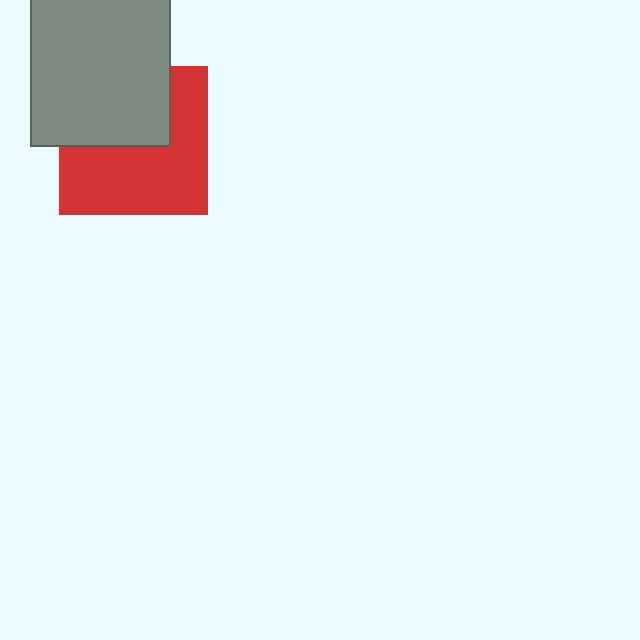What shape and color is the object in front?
The object in front is a gray rectangle.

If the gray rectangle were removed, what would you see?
You would see the complete red square.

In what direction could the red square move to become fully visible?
The red square could move down. That would shift it out from behind the gray rectangle entirely.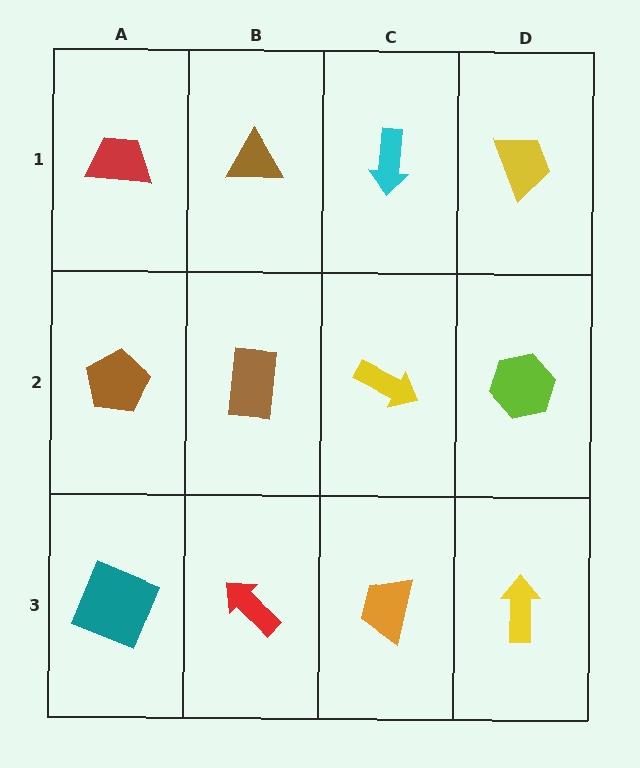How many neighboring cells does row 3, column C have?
3.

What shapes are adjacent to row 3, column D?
A lime hexagon (row 2, column D), an orange trapezoid (row 3, column C).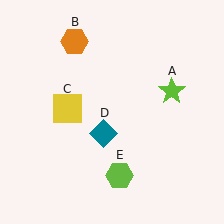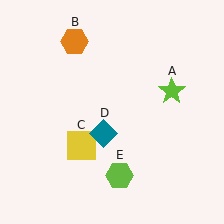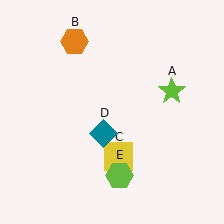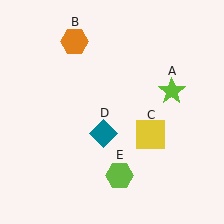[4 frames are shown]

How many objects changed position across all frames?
1 object changed position: yellow square (object C).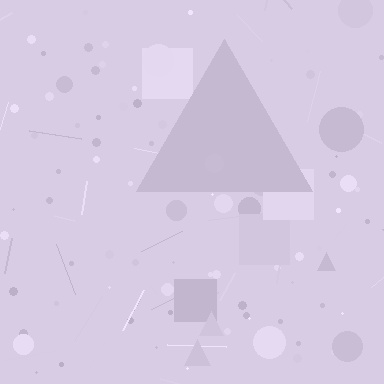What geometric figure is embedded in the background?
A triangle is embedded in the background.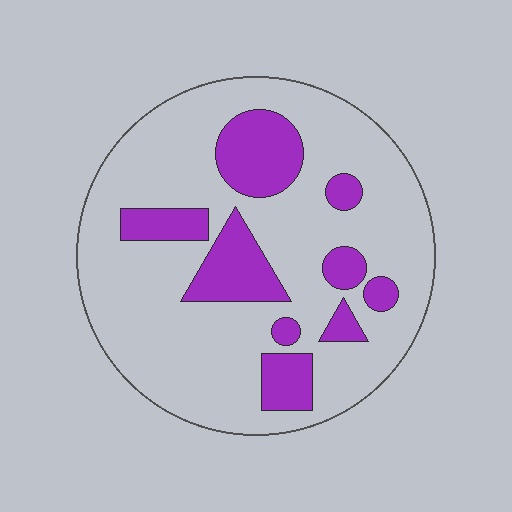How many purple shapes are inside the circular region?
9.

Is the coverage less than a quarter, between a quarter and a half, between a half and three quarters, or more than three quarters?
Less than a quarter.